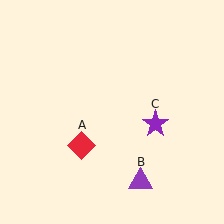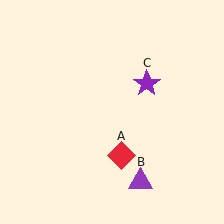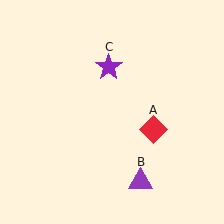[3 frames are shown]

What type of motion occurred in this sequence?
The red diamond (object A), purple star (object C) rotated counterclockwise around the center of the scene.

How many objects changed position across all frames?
2 objects changed position: red diamond (object A), purple star (object C).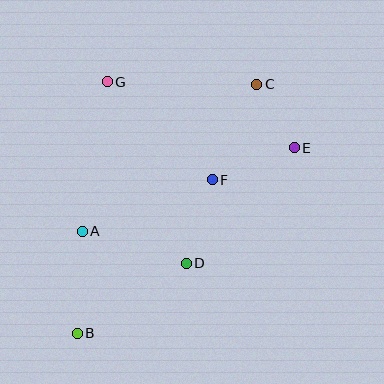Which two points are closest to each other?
Points C and E are closest to each other.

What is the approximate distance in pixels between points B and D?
The distance between B and D is approximately 130 pixels.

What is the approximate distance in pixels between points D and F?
The distance between D and F is approximately 88 pixels.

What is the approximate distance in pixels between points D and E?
The distance between D and E is approximately 158 pixels.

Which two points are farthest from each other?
Points B and C are farthest from each other.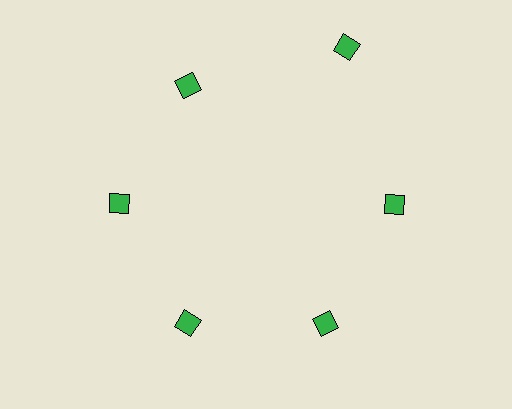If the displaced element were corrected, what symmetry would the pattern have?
It would have 6-fold rotational symmetry — the pattern would map onto itself every 60 degrees.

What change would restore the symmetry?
The symmetry would be restored by moving it inward, back onto the ring so that all 6 diamonds sit at equal angles and equal distance from the center.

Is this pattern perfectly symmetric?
No. The 6 green diamonds are arranged in a ring, but one element near the 1 o'clock position is pushed outward from the center, breaking the 6-fold rotational symmetry.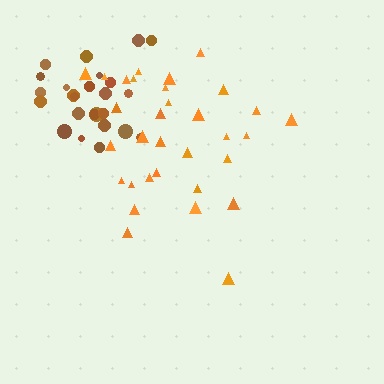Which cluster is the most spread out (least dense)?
Orange.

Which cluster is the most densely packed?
Brown.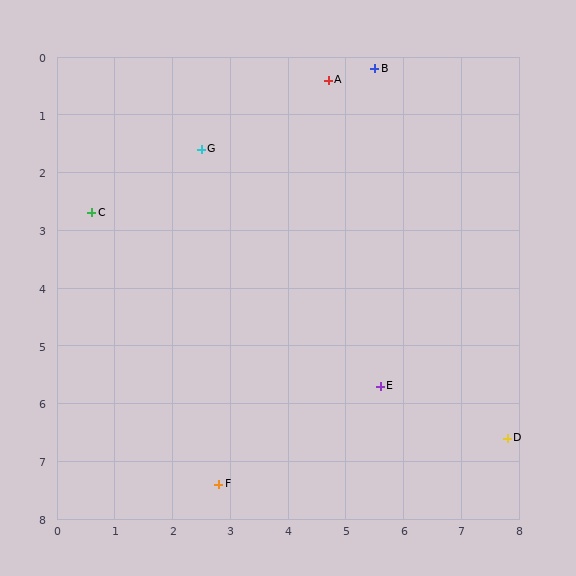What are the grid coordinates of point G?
Point G is at approximately (2.5, 1.6).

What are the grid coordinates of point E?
Point E is at approximately (5.6, 5.7).